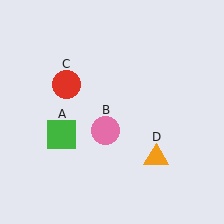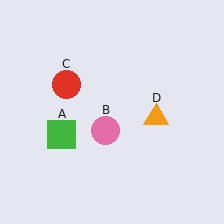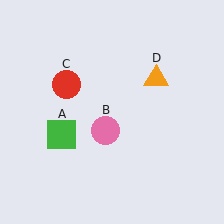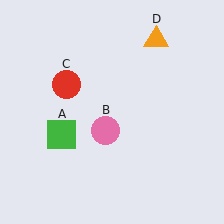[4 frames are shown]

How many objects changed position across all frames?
1 object changed position: orange triangle (object D).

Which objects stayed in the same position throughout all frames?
Green square (object A) and pink circle (object B) and red circle (object C) remained stationary.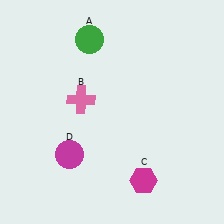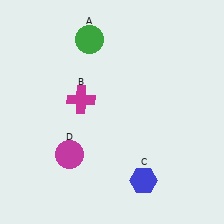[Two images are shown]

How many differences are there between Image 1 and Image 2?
There are 2 differences between the two images.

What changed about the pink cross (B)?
In Image 1, B is pink. In Image 2, it changed to magenta.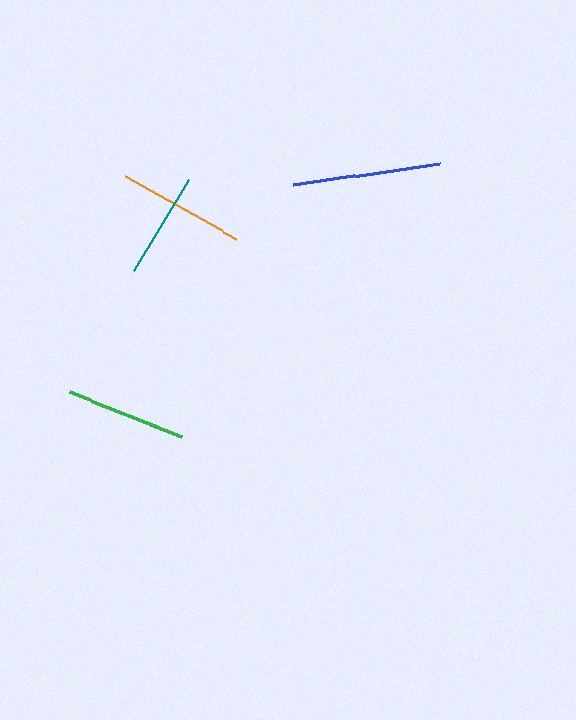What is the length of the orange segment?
The orange segment is approximately 127 pixels long.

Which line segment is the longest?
The blue line is the longest at approximately 147 pixels.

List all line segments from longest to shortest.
From longest to shortest: blue, orange, green, teal.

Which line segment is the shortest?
The teal line is the shortest at approximately 106 pixels.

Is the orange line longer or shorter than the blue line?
The blue line is longer than the orange line.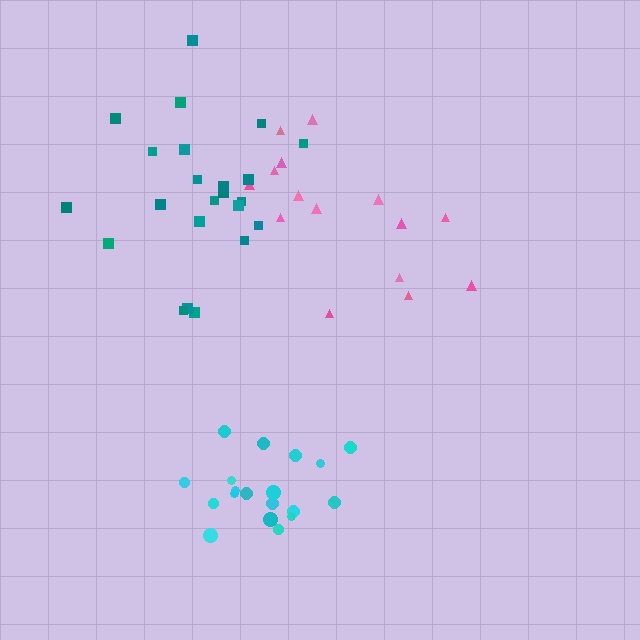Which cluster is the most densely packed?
Cyan.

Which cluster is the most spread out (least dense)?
Pink.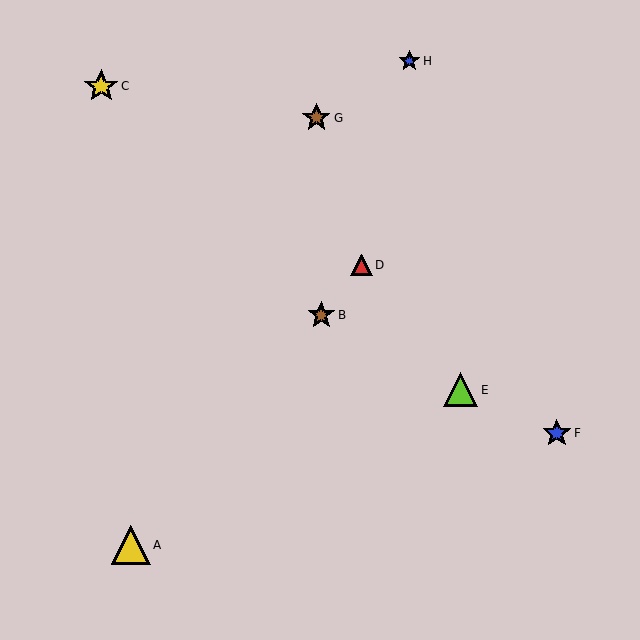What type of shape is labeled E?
Shape E is a lime triangle.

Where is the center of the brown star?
The center of the brown star is at (316, 118).